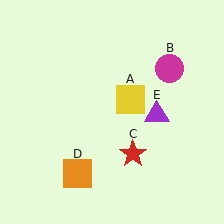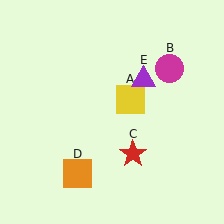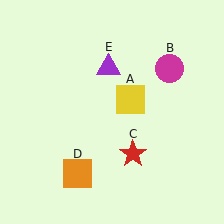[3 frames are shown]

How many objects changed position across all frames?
1 object changed position: purple triangle (object E).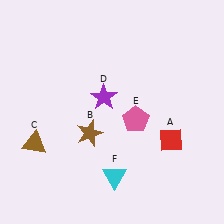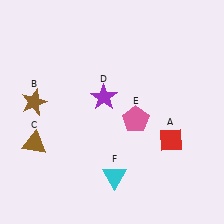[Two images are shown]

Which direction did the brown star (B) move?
The brown star (B) moved left.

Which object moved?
The brown star (B) moved left.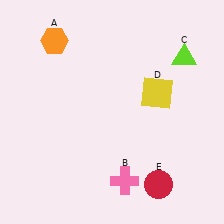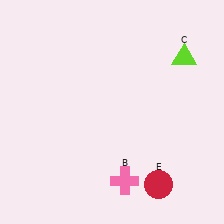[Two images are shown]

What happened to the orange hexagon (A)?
The orange hexagon (A) was removed in Image 2. It was in the top-left area of Image 1.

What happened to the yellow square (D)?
The yellow square (D) was removed in Image 2. It was in the top-right area of Image 1.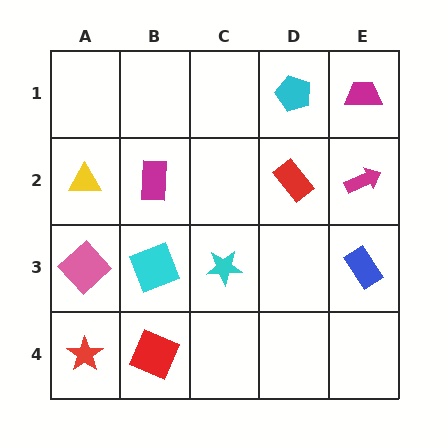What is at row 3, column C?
A cyan star.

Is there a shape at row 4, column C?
No, that cell is empty.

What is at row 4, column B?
A red square.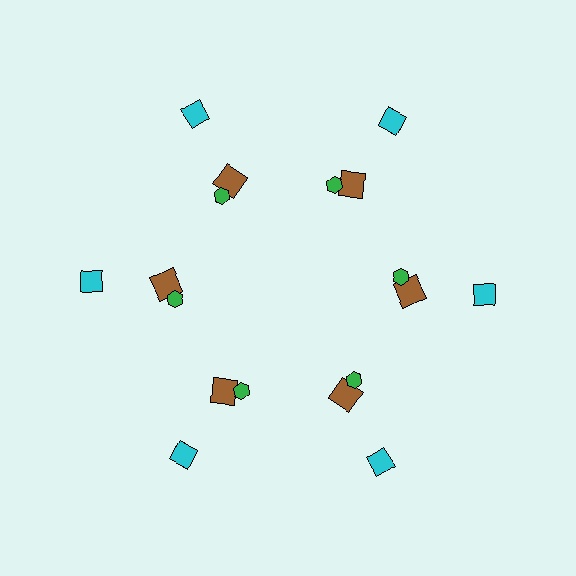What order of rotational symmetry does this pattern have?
This pattern has 6-fold rotational symmetry.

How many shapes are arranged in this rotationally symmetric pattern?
There are 18 shapes, arranged in 6 groups of 3.